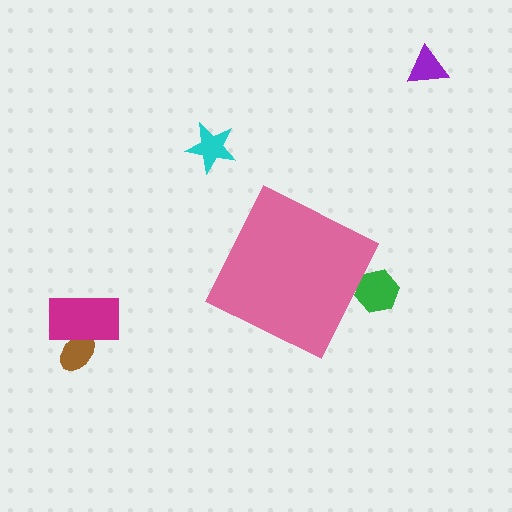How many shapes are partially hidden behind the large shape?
1 shape is partially hidden.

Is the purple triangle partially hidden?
No, the purple triangle is fully visible.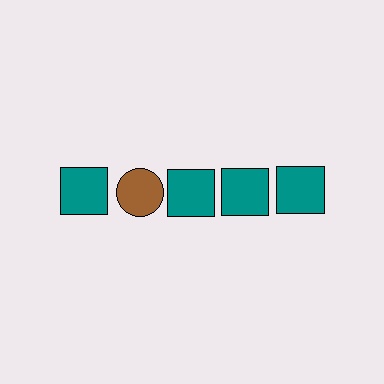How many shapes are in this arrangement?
There are 5 shapes arranged in a grid pattern.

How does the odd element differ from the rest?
It differs in both color (brown instead of teal) and shape (circle instead of square).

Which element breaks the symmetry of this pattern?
The brown circle in the top row, second from left column breaks the symmetry. All other shapes are teal squares.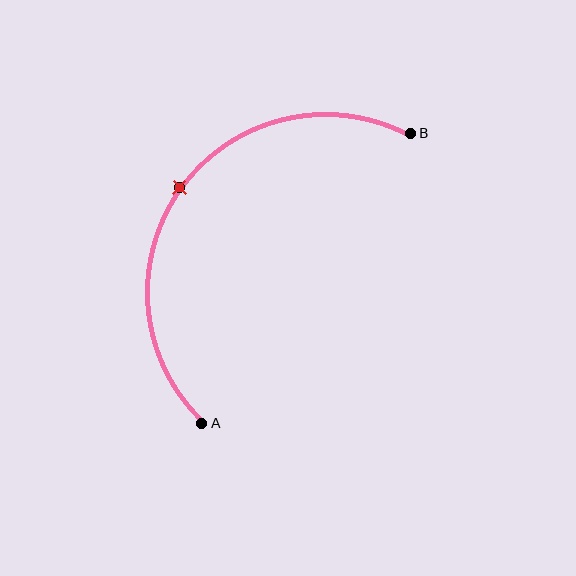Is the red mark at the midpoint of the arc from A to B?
Yes. The red mark lies on the arc at equal arc-length from both A and B — it is the arc midpoint.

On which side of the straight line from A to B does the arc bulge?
The arc bulges above and to the left of the straight line connecting A and B.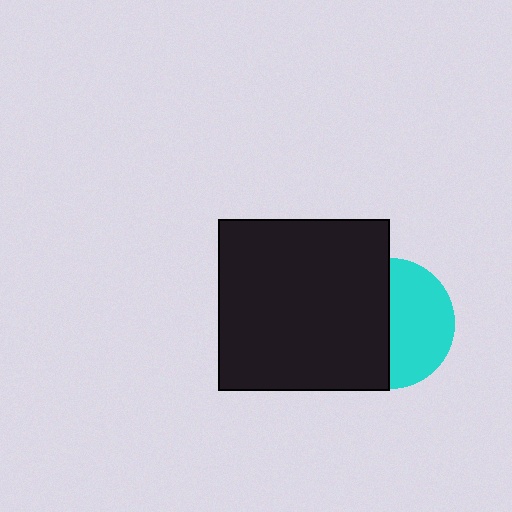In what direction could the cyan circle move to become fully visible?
The cyan circle could move right. That would shift it out from behind the black square entirely.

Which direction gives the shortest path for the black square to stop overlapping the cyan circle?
Moving left gives the shortest separation.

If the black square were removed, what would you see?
You would see the complete cyan circle.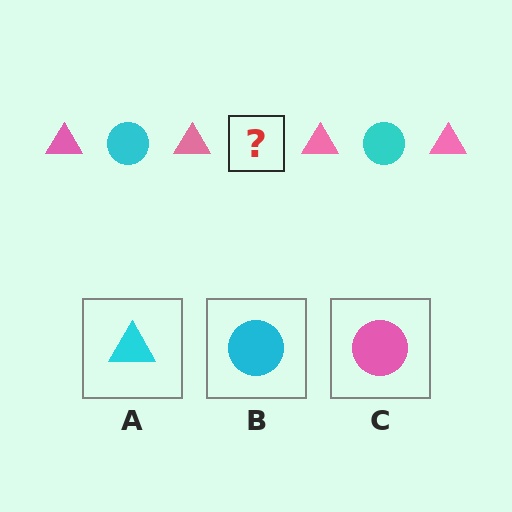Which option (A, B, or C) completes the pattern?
B.